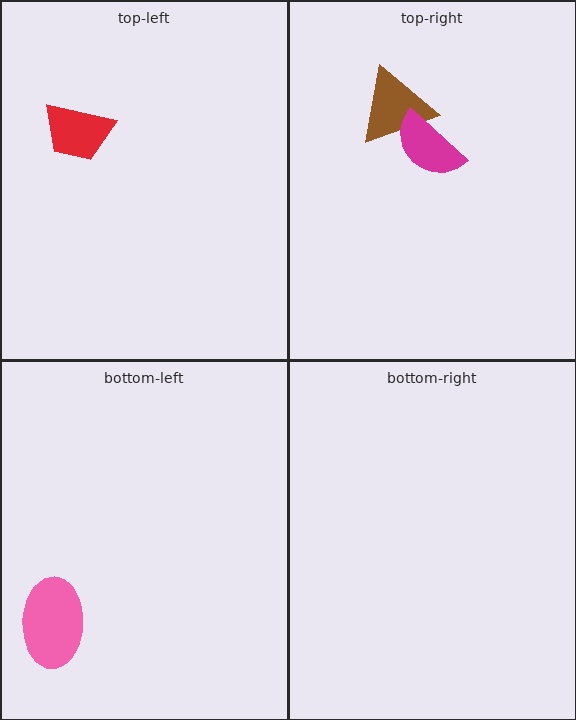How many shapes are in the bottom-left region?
1.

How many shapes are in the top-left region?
1.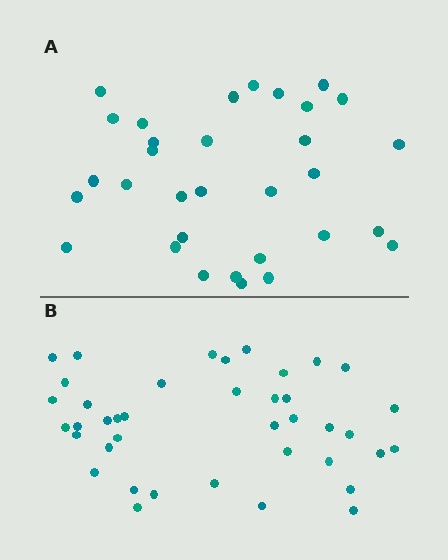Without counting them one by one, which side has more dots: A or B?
Region B (the bottom region) has more dots.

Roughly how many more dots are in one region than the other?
Region B has roughly 8 or so more dots than region A.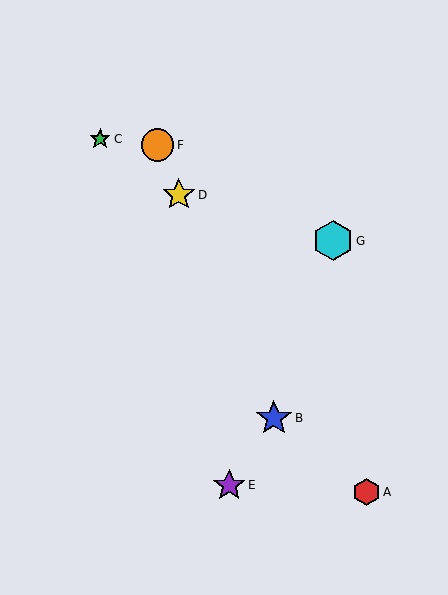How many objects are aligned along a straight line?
3 objects (B, D, F) are aligned along a straight line.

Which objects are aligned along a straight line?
Objects B, D, F are aligned along a straight line.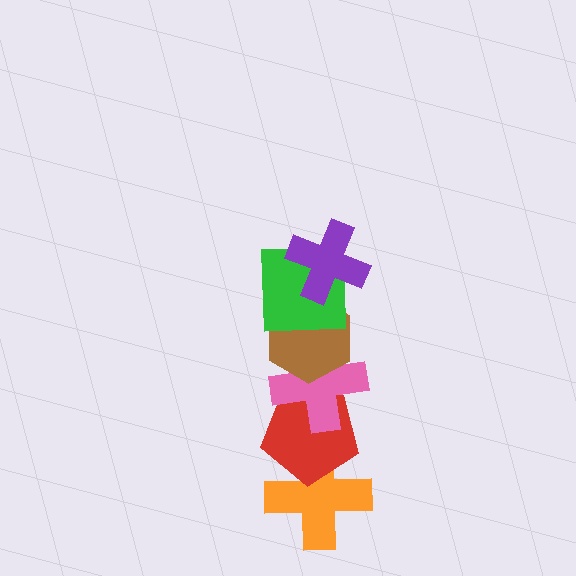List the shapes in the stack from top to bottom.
From top to bottom: the purple cross, the green square, the brown hexagon, the pink cross, the red pentagon, the orange cross.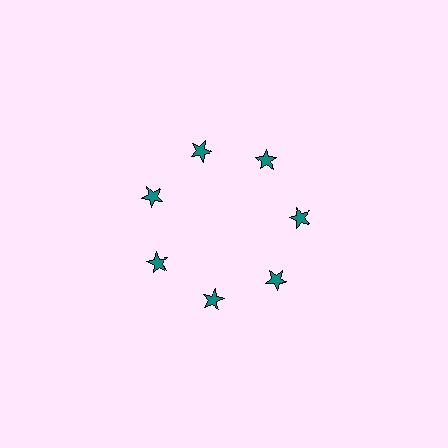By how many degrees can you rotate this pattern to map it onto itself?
The pattern maps onto itself every 51 degrees of rotation.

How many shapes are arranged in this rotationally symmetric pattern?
There are 7 shapes, arranged in 7 groups of 1.